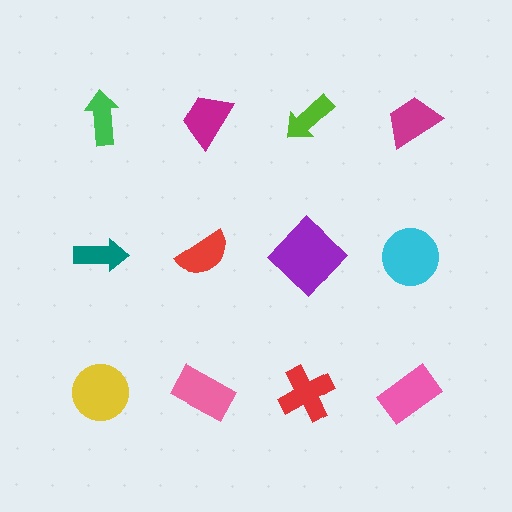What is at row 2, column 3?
A purple diamond.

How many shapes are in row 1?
4 shapes.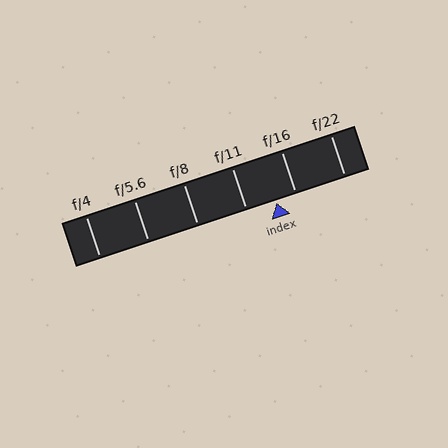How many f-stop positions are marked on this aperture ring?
There are 6 f-stop positions marked.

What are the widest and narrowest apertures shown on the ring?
The widest aperture shown is f/4 and the narrowest is f/22.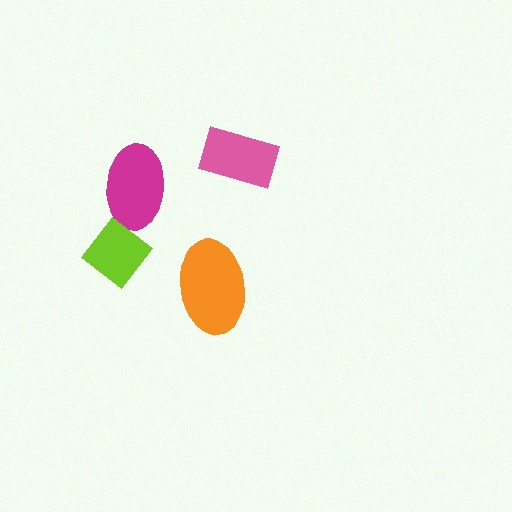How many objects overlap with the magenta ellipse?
1 object overlaps with the magenta ellipse.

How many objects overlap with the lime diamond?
1 object overlaps with the lime diamond.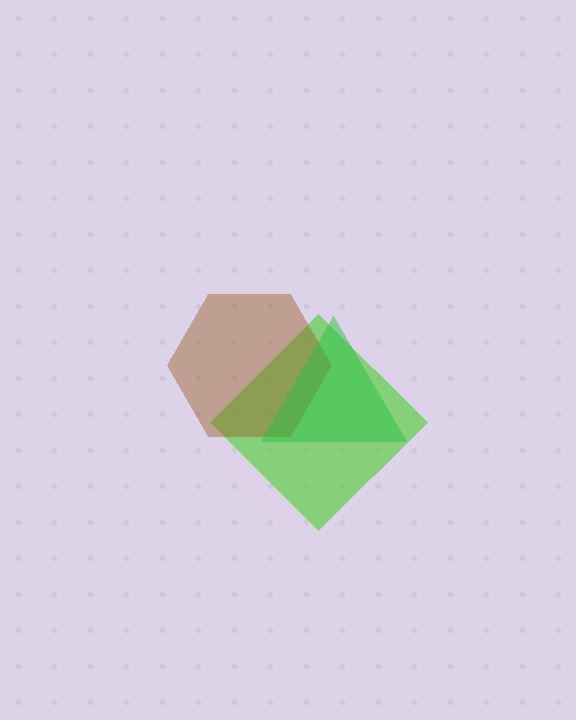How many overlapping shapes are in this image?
There are 3 overlapping shapes in the image.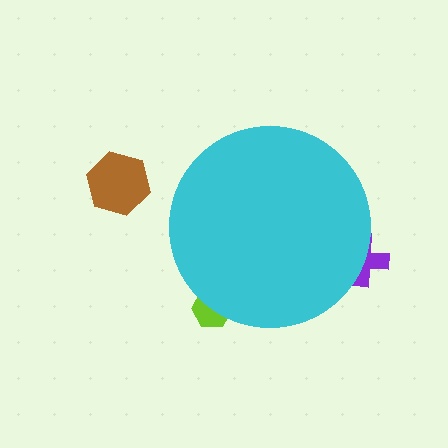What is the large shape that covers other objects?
A cyan circle.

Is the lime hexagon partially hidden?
Yes, the lime hexagon is partially hidden behind the cyan circle.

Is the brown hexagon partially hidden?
No, the brown hexagon is fully visible.